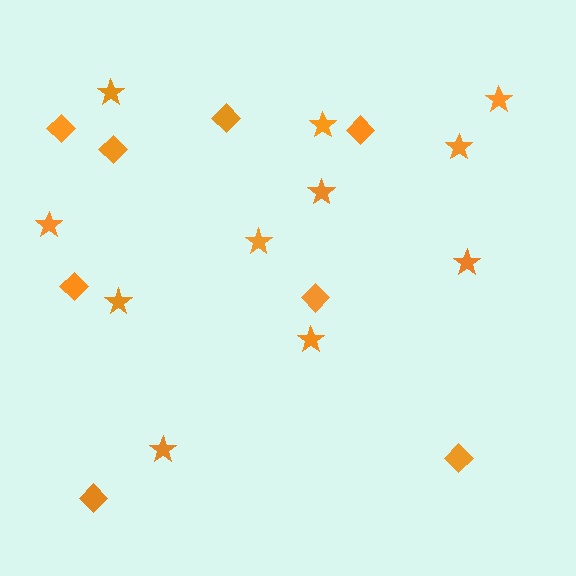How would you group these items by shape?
There are 2 groups: one group of stars (11) and one group of diamonds (8).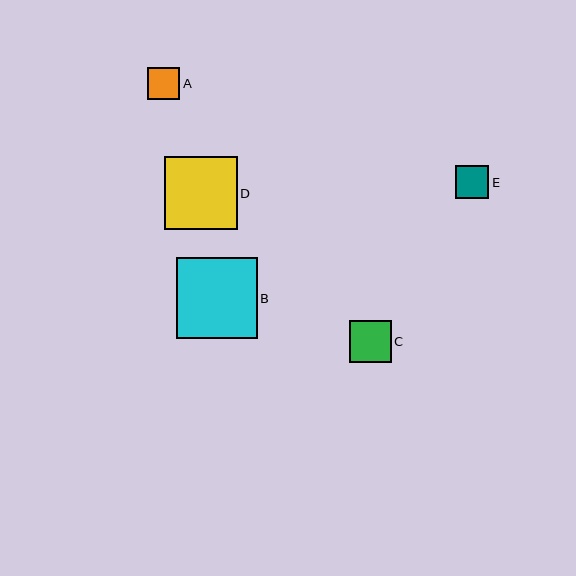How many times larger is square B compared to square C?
Square B is approximately 1.9 times the size of square C.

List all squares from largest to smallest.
From largest to smallest: B, D, C, E, A.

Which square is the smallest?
Square A is the smallest with a size of approximately 32 pixels.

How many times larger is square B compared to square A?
Square B is approximately 2.5 times the size of square A.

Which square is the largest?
Square B is the largest with a size of approximately 81 pixels.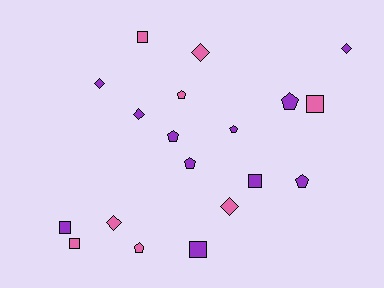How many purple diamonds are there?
There are 3 purple diamonds.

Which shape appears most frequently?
Pentagon, with 7 objects.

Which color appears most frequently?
Purple, with 11 objects.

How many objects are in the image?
There are 19 objects.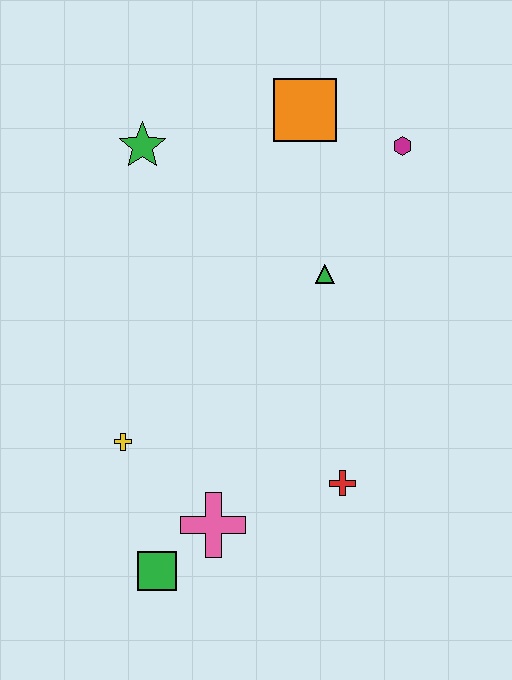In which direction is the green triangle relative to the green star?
The green triangle is to the right of the green star.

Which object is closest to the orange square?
The magenta hexagon is closest to the orange square.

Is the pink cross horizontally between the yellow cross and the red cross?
Yes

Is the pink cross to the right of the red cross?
No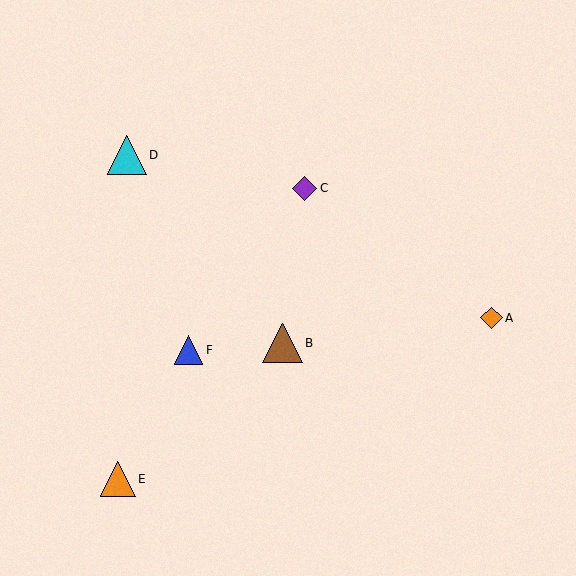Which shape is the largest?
The brown triangle (labeled B) is the largest.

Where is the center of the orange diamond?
The center of the orange diamond is at (491, 318).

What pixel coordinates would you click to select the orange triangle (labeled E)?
Click at (118, 479) to select the orange triangle E.